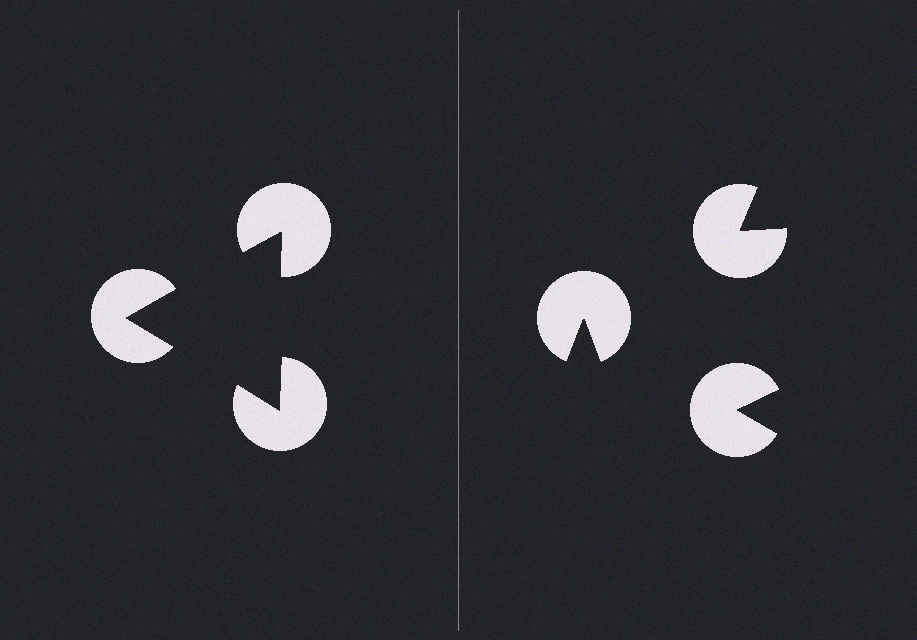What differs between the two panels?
The pac-man discs are positioned identically on both sides; only the wedge orientations differ. On the left they align to a triangle; on the right they are misaligned.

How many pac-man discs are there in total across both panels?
6 — 3 on each side.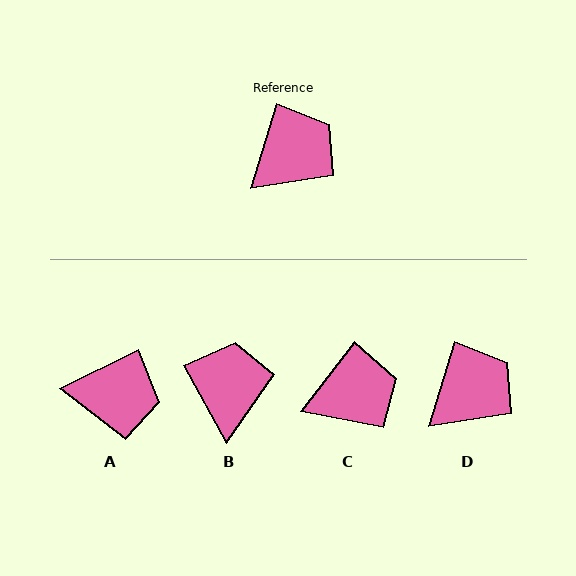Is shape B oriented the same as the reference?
No, it is off by about 46 degrees.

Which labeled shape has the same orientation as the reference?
D.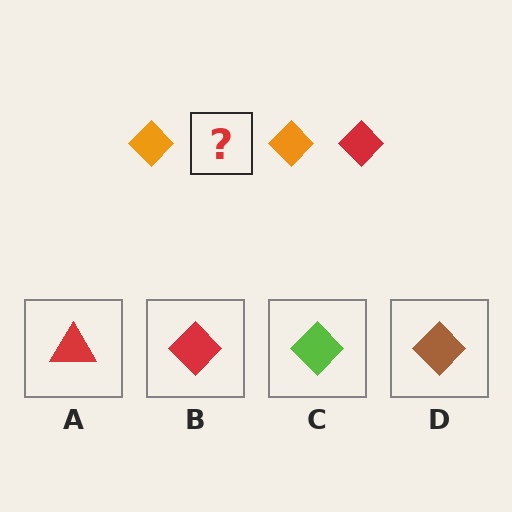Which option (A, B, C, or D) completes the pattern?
B.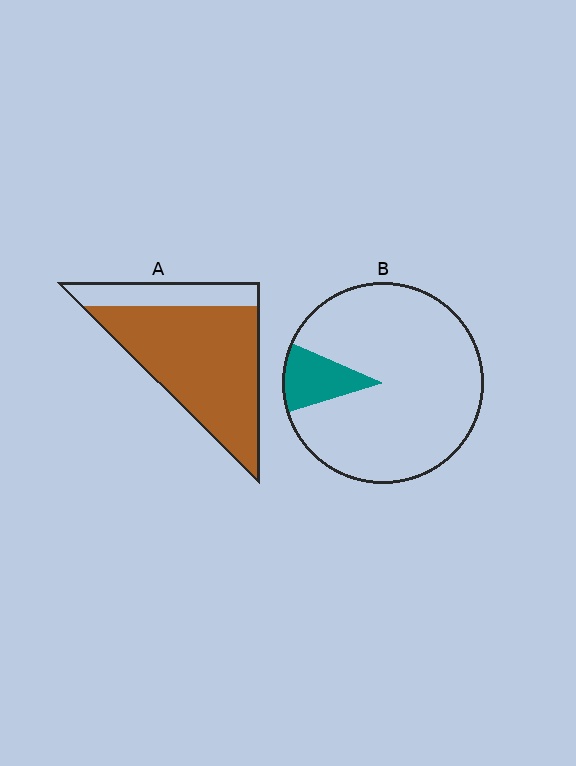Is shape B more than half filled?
No.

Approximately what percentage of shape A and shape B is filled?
A is approximately 80% and B is approximately 10%.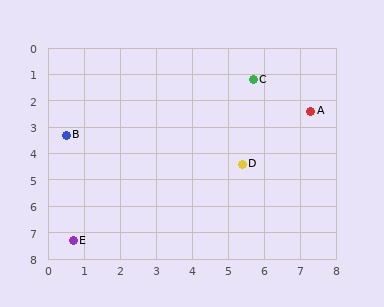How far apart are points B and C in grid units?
Points B and C are about 5.6 grid units apart.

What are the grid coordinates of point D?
Point D is at approximately (5.4, 4.4).